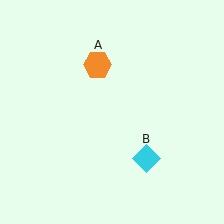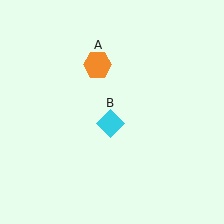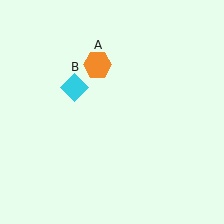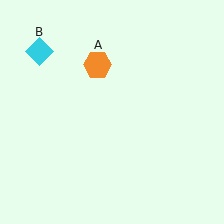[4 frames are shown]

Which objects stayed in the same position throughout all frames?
Orange hexagon (object A) remained stationary.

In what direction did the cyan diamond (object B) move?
The cyan diamond (object B) moved up and to the left.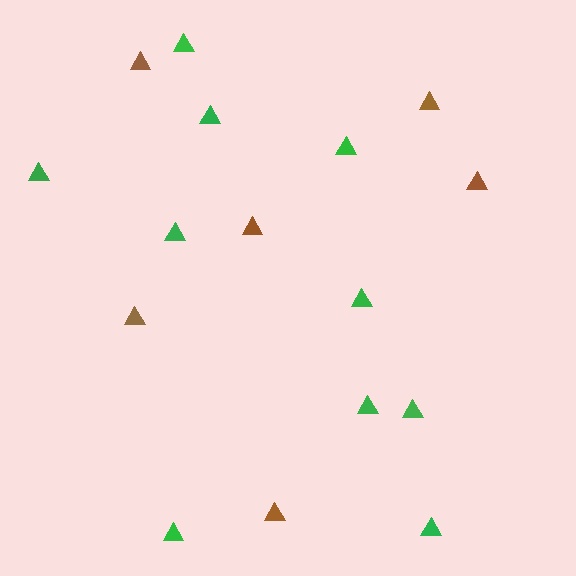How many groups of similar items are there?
There are 2 groups: one group of green triangles (10) and one group of brown triangles (6).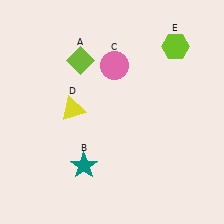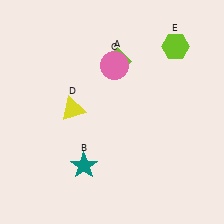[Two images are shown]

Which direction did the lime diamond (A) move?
The lime diamond (A) moved right.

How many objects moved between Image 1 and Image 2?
1 object moved between the two images.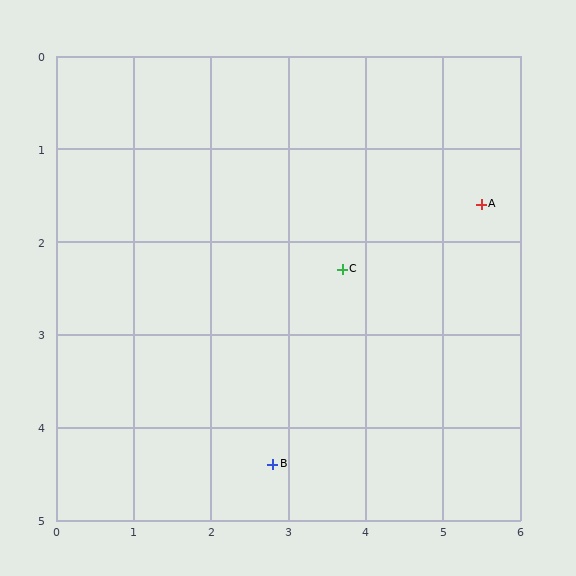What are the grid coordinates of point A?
Point A is at approximately (5.5, 1.6).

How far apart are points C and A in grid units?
Points C and A are about 1.9 grid units apart.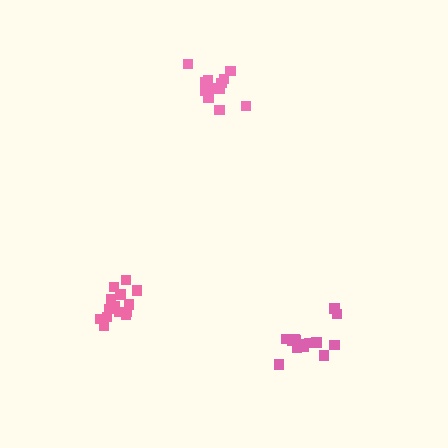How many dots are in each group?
Group 1: 14 dots, Group 2: 14 dots, Group 3: 13 dots (41 total).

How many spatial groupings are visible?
There are 3 spatial groupings.